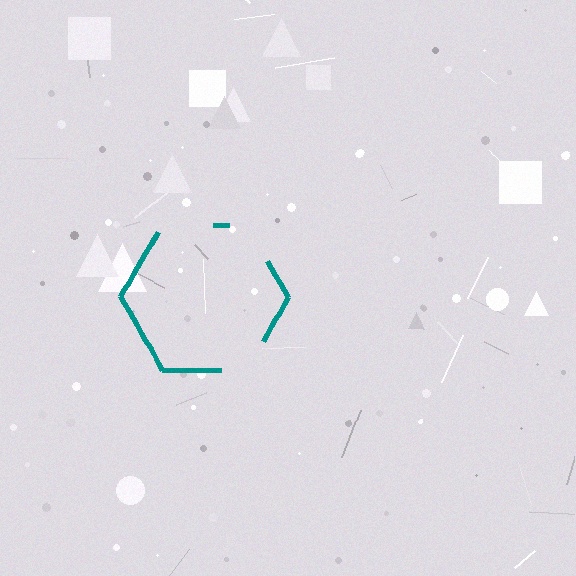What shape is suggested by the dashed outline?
The dashed outline suggests a hexagon.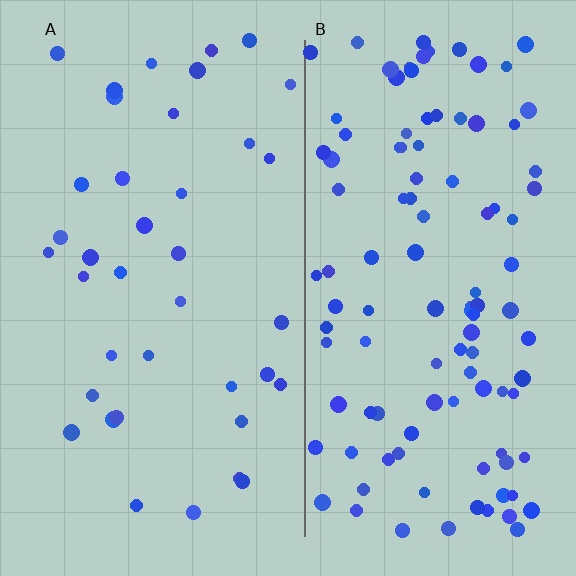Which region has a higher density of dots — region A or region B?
B (the right).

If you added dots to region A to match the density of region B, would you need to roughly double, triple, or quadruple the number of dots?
Approximately triple.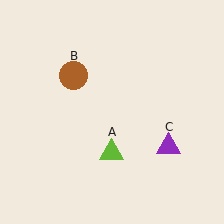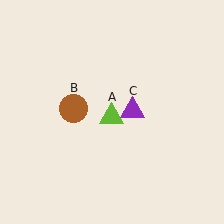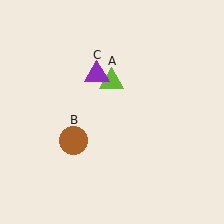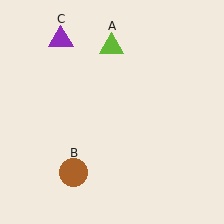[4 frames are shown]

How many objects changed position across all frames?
3 objects changed position: lime triangle (object A), brown circle (object B), purple triangle (object C).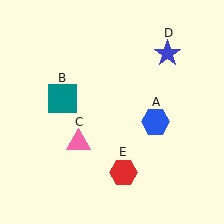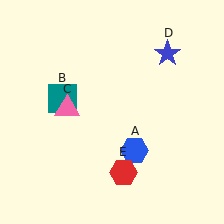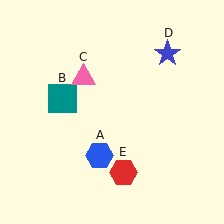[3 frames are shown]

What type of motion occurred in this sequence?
The blue hexagon (object A), pink triangle (object C) rotated clockwise around the center of the scene.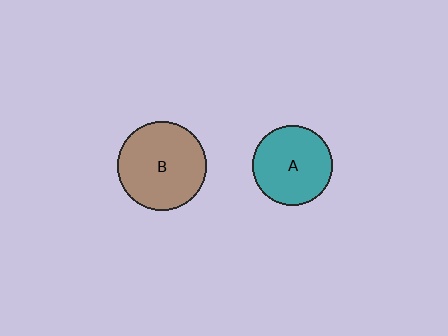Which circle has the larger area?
Circle B (brown).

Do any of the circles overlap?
No, none of the circles overlap.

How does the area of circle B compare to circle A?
Approximately 1.2 times.